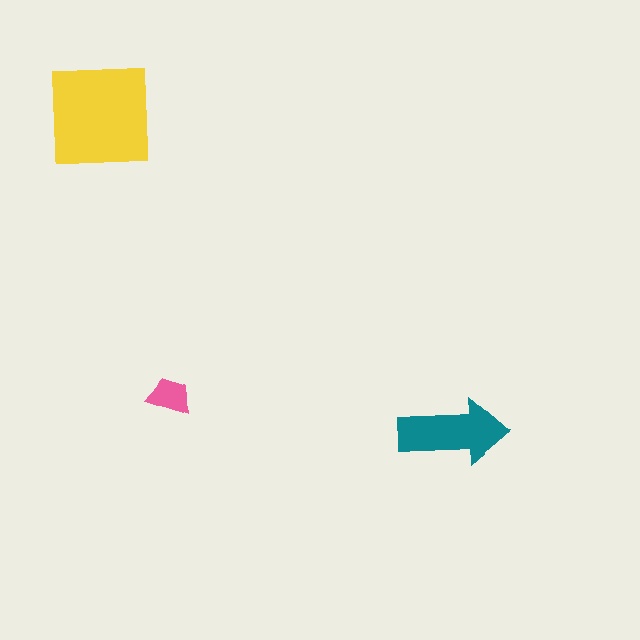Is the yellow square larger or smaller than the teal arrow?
Larger.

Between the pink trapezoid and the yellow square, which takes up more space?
The yellow square.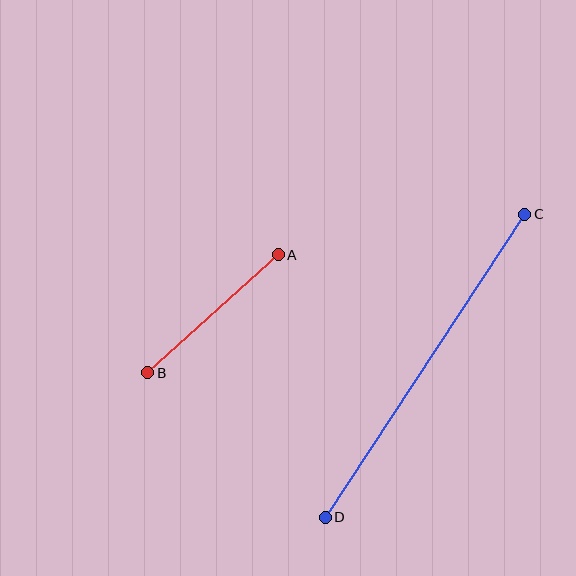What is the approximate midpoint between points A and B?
The midpoint is at approximately (213, 314) pixels.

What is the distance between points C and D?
The distance is approximately 363 pixels.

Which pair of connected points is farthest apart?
Points C and D are farthest apart.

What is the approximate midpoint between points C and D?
The midpoint is at approximately (425, 366) pixels.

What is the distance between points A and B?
The distance is approximately 176 pixels.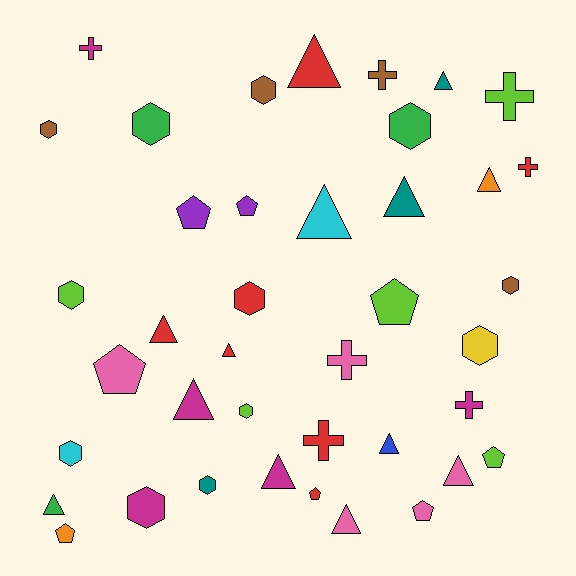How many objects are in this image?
There are 40 objects.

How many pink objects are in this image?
There are 5 pink objects.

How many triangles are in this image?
There are 13 triangles.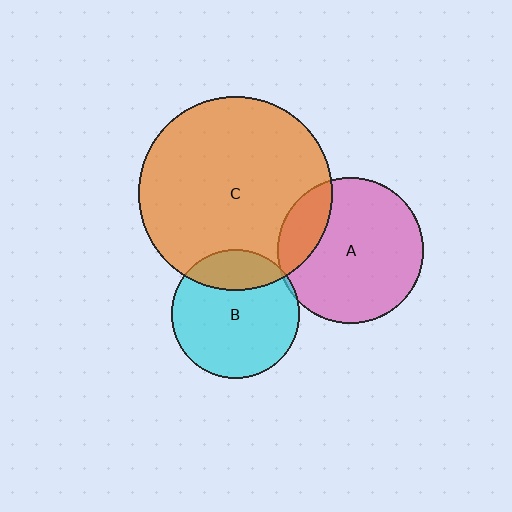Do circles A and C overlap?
Yes.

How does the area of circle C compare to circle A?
Approximately 1.8 times.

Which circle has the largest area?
Circle C (orange).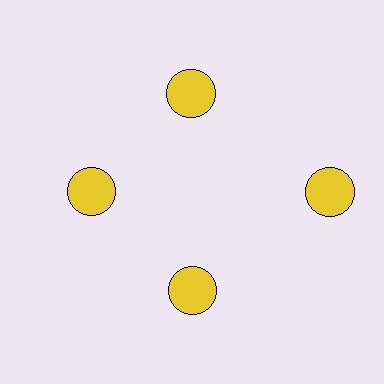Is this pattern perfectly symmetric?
No. The 4 yellow circles are arranged in a ring, but one element near the 3 o'clock position is pushed outward from the center, breaking the 4-fold rotational symmetry.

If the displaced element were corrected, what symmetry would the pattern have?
It would have 4-fold rotational symmetry — the pattern would map onto itself every 90 degrees.